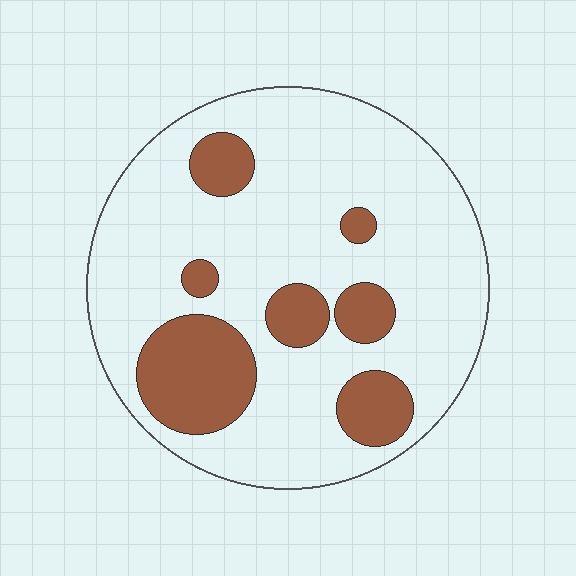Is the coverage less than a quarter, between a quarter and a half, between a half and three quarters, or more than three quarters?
Less than a quarter.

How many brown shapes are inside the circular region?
7.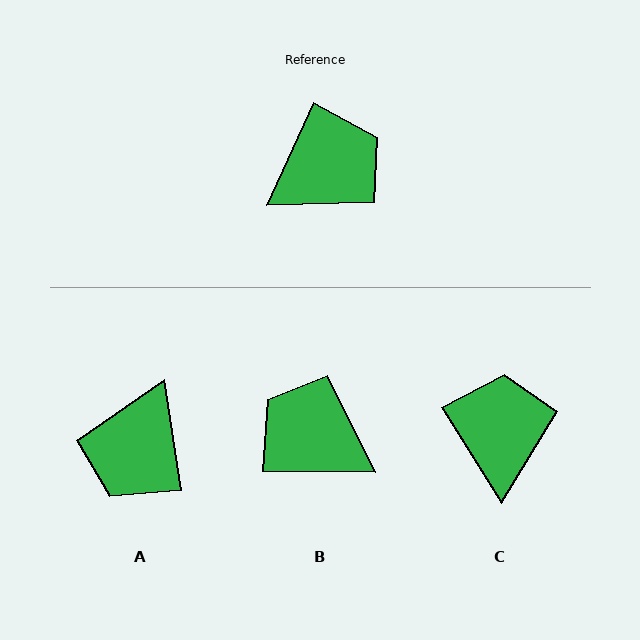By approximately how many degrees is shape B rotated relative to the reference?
Approximately 115 degrees counter-clockwise.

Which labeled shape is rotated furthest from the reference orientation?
A, about 147 degrees away.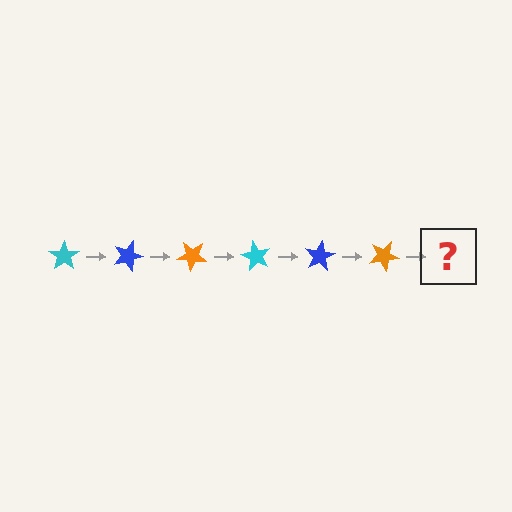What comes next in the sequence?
The next element should be a cyan star, rotated 120 degrees from the start.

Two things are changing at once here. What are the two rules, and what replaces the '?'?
The two rules are that it rotates 20 degrees each step and the color cycles through cyan, blue, and orange. The '?' should be a cyan star, rotated 120 degrees from the start.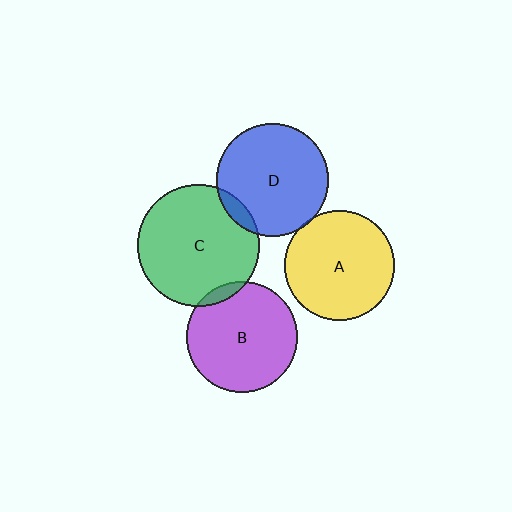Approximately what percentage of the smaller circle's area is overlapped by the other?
Approximately 5%.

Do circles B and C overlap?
Yes.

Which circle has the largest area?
Circle C (green).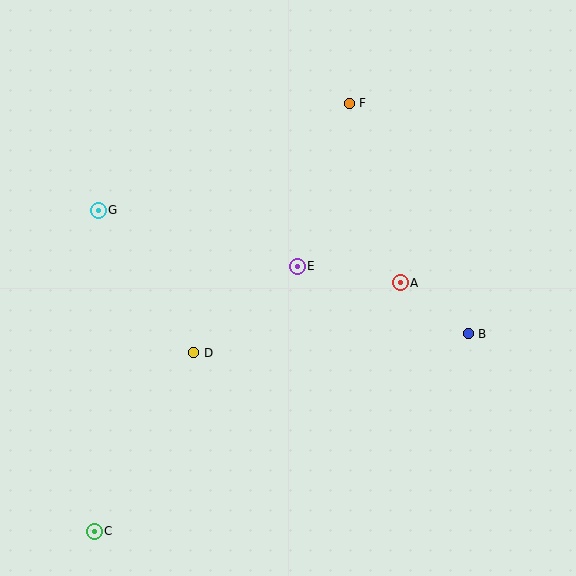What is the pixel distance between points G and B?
The distance between G and B is 390 pixels.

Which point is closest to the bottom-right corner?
Point B is closest to the bottom-right corner.